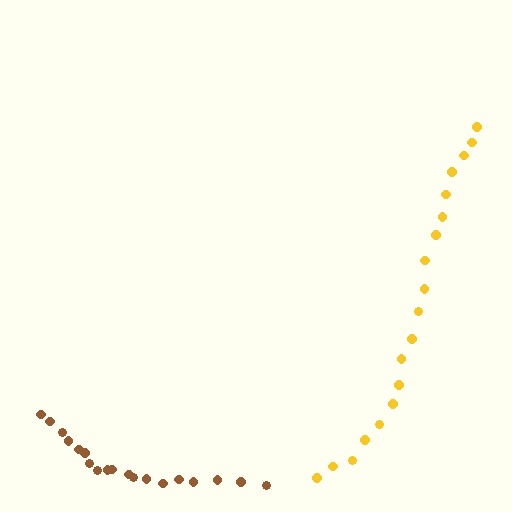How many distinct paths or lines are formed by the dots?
There are 2 distinct paths.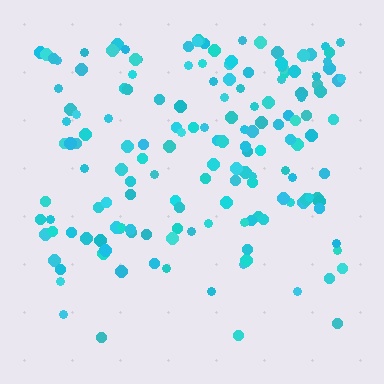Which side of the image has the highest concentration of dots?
The top.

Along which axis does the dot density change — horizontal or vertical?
Vertical.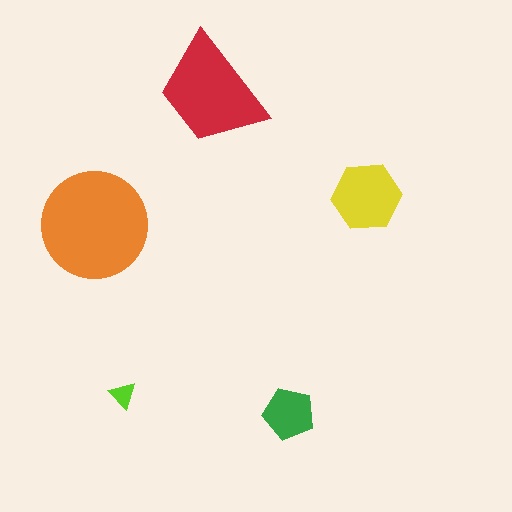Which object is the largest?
The orange circle.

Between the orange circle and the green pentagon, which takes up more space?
The orange circle.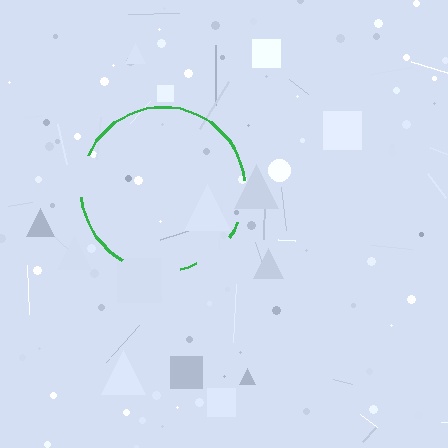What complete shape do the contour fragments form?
The contour fragments form a circle.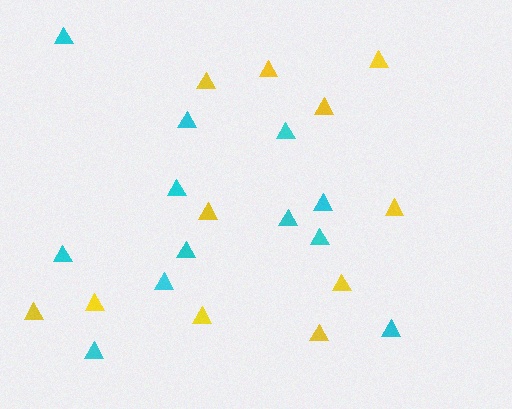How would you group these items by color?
There are 2 groups: one group of cyan triangles (12) and one group of yellow triangles (11).